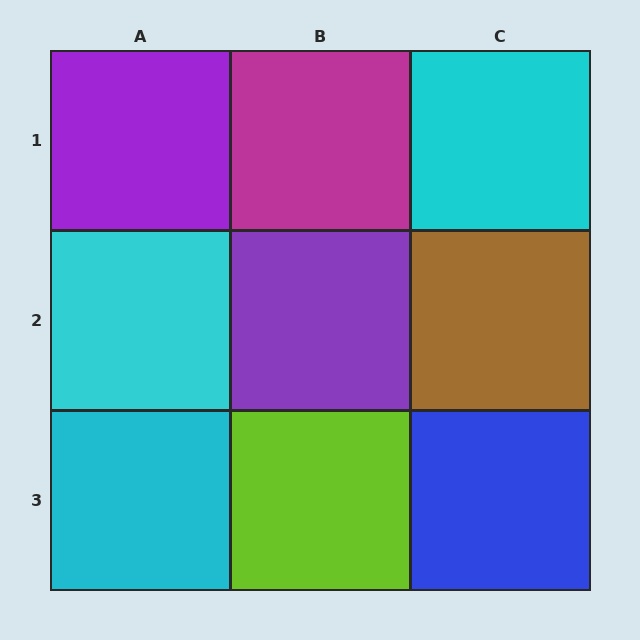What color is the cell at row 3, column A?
Cyan.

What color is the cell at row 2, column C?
Brown.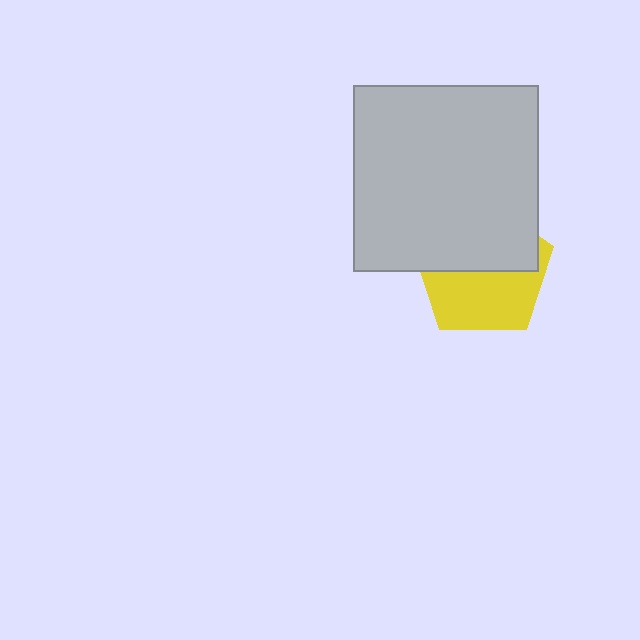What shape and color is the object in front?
The object in front is a light gray square.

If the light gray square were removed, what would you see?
You would see the complete yellow pentagon.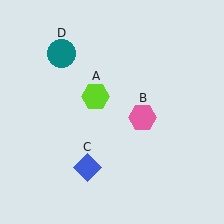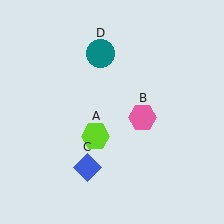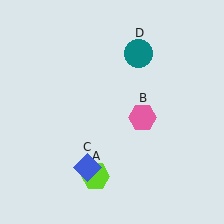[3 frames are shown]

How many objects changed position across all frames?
2 objects changed position: lime hexagon (object A), teal circle (object D).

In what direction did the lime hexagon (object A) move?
The lime hexagon (object A) moved down.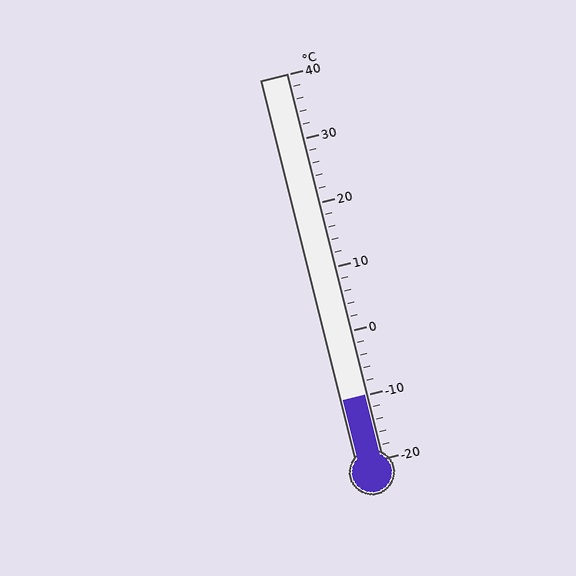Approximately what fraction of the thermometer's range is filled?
The thermometer is filled to approximately 15% of its range.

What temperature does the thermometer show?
The thermometer shows approximately -10°C.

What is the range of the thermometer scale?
The thermometer scale ranges from -20°C to 40°C.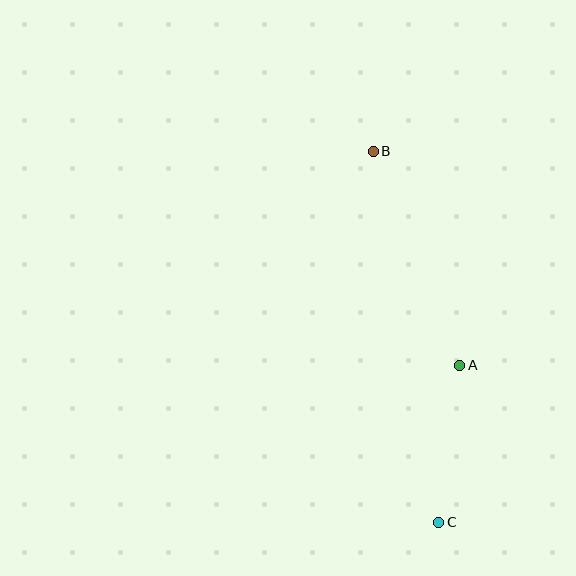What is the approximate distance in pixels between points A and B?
The distance between A and B is approximately 231 pixels.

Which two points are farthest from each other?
Points B and C are farthest from each other.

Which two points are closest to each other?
Points A and C are closest to each other.